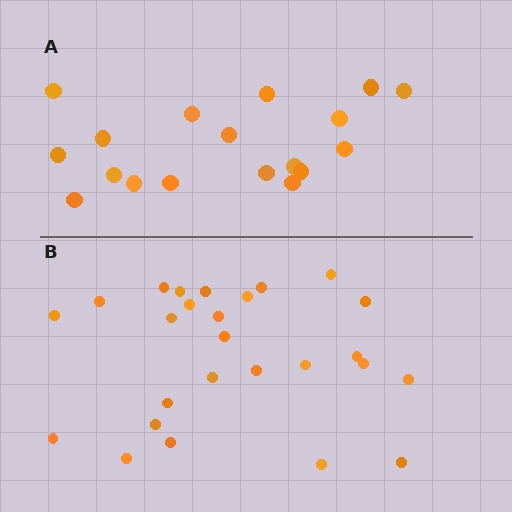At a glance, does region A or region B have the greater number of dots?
Region B (the bottom region) has more dots.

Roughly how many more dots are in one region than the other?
Region B has roughly 8 or so more dots than region A.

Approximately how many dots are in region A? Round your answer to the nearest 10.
About 20 dots. (The exact count is 18, which rounds to 20.)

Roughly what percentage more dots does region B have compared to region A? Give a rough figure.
About 45% more.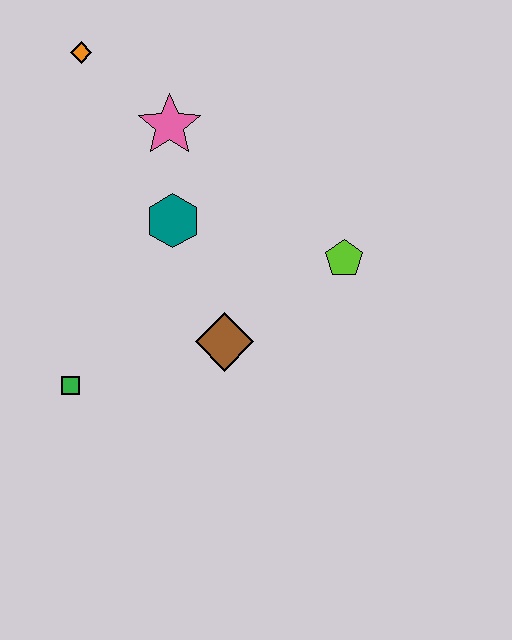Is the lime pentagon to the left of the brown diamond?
No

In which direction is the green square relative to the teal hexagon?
The green square is below the teal hexagon.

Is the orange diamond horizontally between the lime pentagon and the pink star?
No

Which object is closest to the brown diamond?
The teal hexagon is closest to the brown diamond.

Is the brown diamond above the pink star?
No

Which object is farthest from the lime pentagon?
The orange diamond is farthest from the lime pentagon.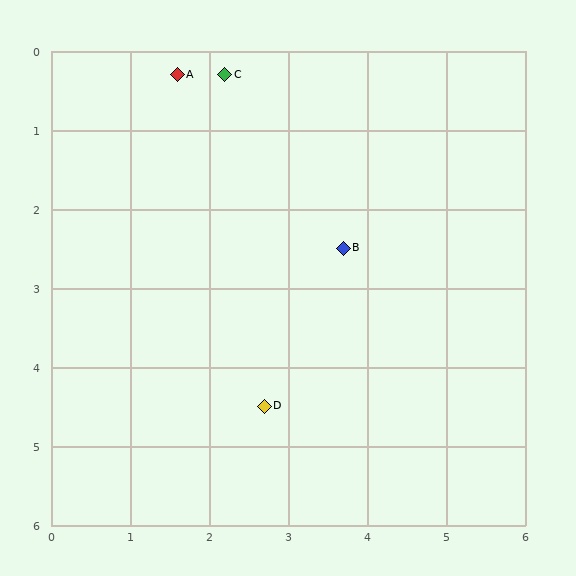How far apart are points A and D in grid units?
Points A and D are about 4.3 grid units apart.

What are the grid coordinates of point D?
Point D is at approximately (2.7, 4.5).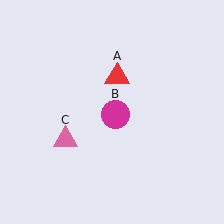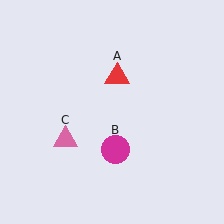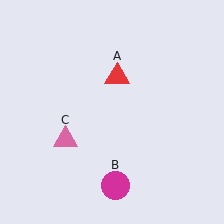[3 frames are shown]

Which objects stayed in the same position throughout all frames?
Red triangle (object A) and pink triangle (object C) remained stationary.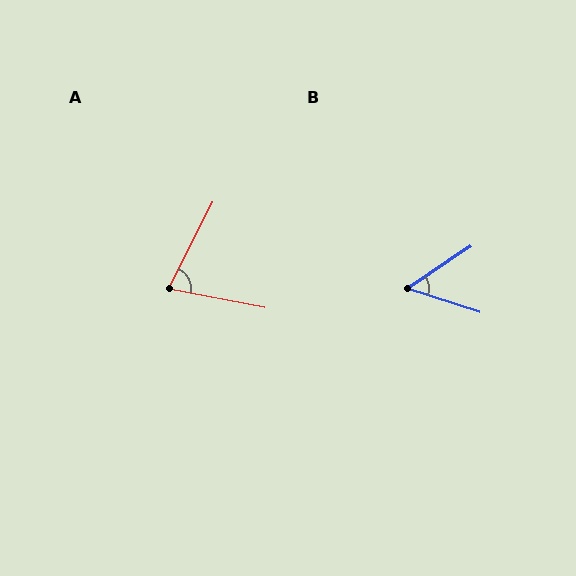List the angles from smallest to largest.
B (52°), A (74°).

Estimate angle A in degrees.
Approximately 74 degrees.